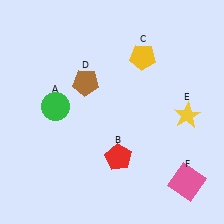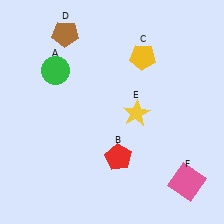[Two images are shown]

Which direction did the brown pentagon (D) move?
The brown pentagon (D) moved up.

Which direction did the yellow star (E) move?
The yellow star (E) moved left.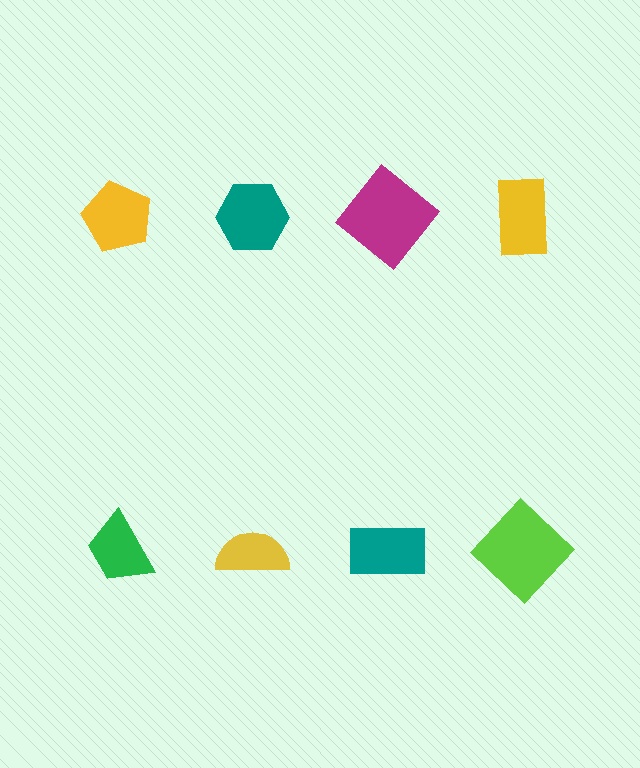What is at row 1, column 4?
A yellow rectangle.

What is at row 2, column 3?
A teal rectangle.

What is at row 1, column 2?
A teal hexagon.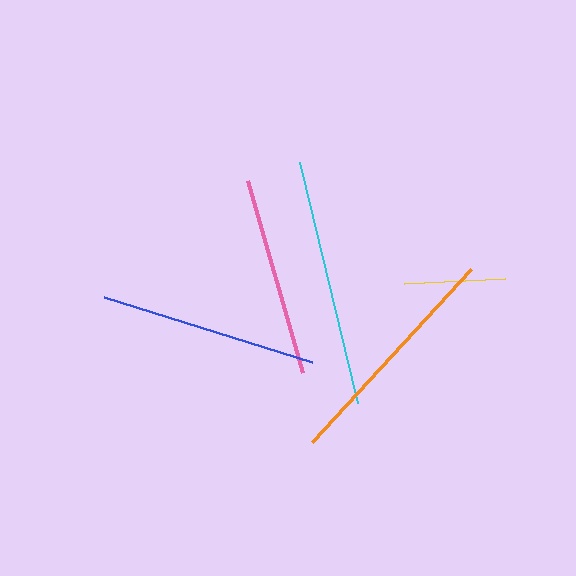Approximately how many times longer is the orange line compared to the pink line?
The orange line is approximately 1.2 times the length of the pink line.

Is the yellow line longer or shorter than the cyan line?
The cyan line is longer than the yellow line.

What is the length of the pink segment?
The pink segment is approximately 199 pixels long.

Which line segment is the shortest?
The yellow line is the shortest at approximately 101 pixels.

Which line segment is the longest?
The cyan line is the longest at approximately 248 pixels.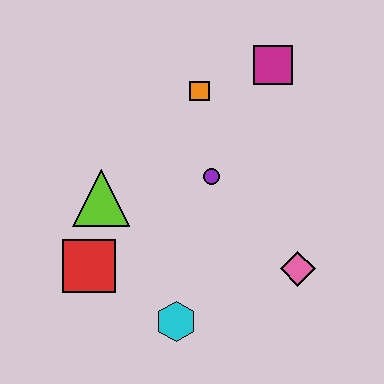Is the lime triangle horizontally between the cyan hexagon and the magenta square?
No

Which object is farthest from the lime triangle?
The magenta square is farthest from the lime triangle.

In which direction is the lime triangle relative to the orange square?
The lime triangle is below the orange square.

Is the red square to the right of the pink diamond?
No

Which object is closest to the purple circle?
The orange square is closest to the purple circle.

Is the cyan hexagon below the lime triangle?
Yes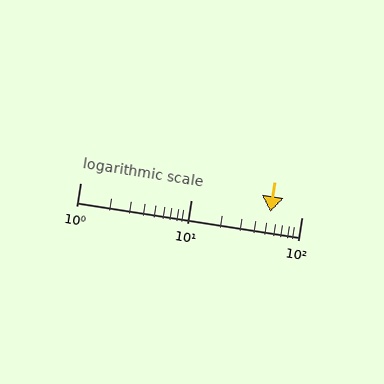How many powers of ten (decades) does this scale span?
The scale spans 2 decades, from 1 to 100.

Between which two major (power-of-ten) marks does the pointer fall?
The pointer is between 10 and 100.